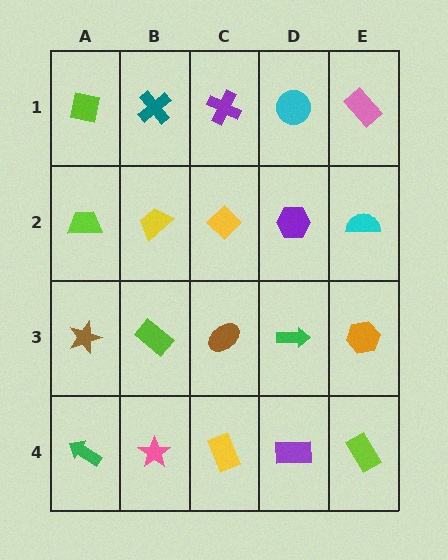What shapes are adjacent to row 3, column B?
A yellow trapezoid (row 2, column B), a pink star (row 4, column B), a brown star (row 3, column A), a brown ellipse (row 3, column C).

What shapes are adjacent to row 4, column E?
An orange hexagon (row 3, column E), a purple rectangle (row 4, column D).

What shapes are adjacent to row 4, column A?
A brown star (row 3, column A), a pink star (row 4, column B).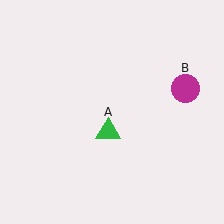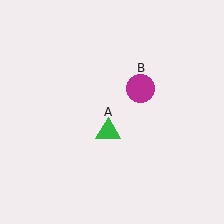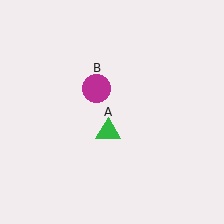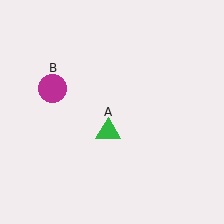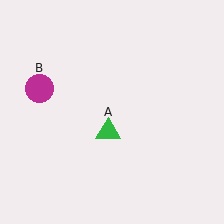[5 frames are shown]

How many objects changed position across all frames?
1 object changed position: magenta circle (object B).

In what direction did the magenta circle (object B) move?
The magenta circle (object B) moved left.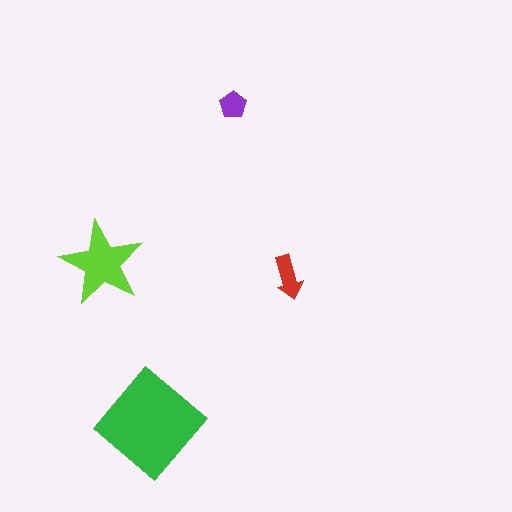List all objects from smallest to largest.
The purple pentagon, the red arrow, the lime star, the green diamond.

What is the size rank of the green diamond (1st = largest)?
1st.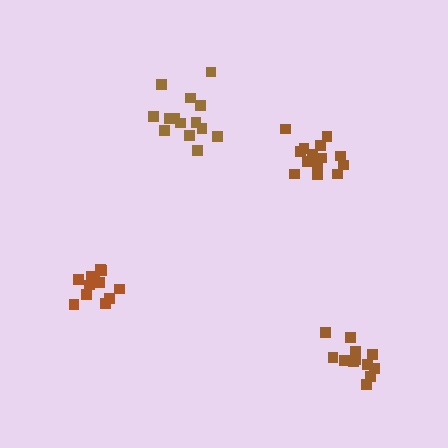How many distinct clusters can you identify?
There are 4 distinct clusters.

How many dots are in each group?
Group 1: 15 dots, Group 2: 12 dots, Group 3: 12 dots, Group 4: 14 dots (53 total).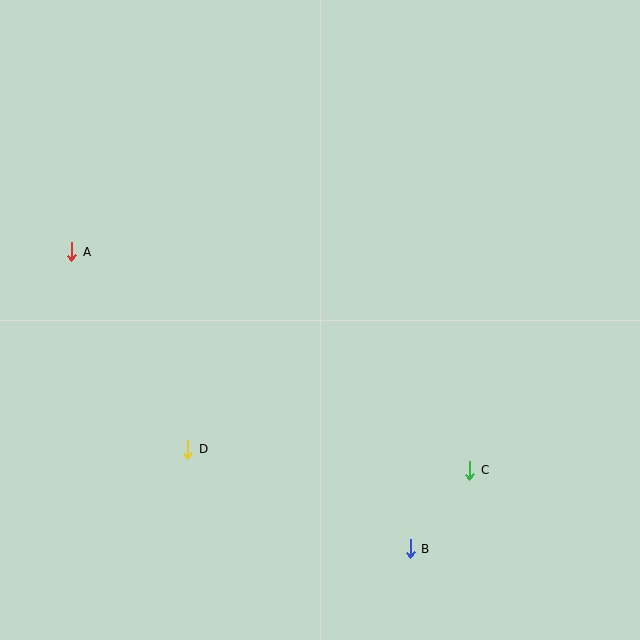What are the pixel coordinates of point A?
Point A is at (72, 252).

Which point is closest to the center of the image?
Point D at (188, 449) is closest to the center.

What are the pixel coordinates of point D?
Point D is at (188, 449).